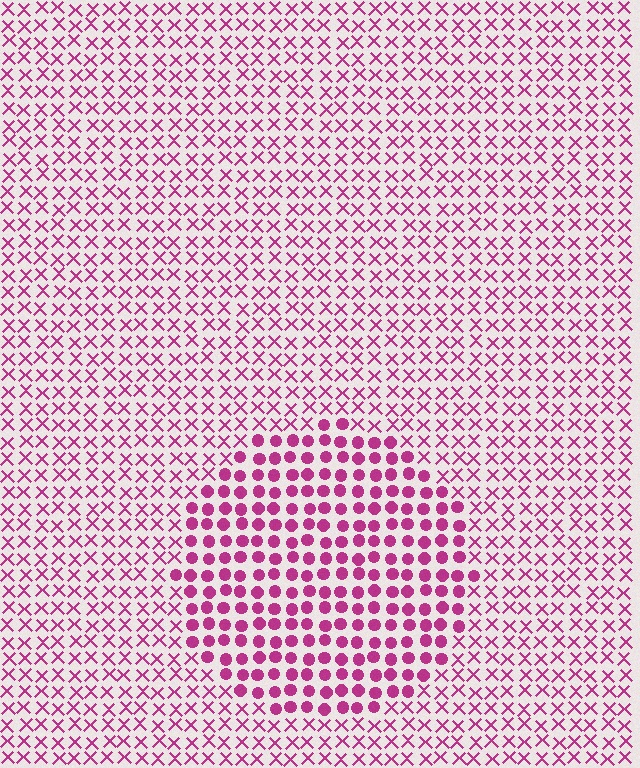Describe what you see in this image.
The image is filled with small magenta elements arranged in a uniform grid. A circle-shaped region contains circles, while the surrounding area contains X marks. The boundary is defined purely by the change in element shape.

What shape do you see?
I see a circle.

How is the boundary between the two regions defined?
The boundary is defined by a change in element shape: circles inside vs. X marks outside. All elements share the same color and spacing.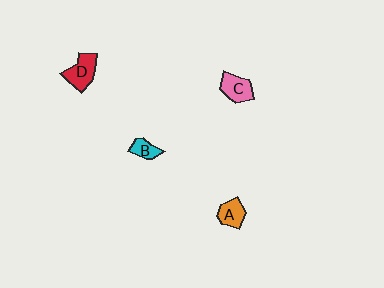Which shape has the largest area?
Shape D (red).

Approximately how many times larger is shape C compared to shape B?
Approximately 1.6 times.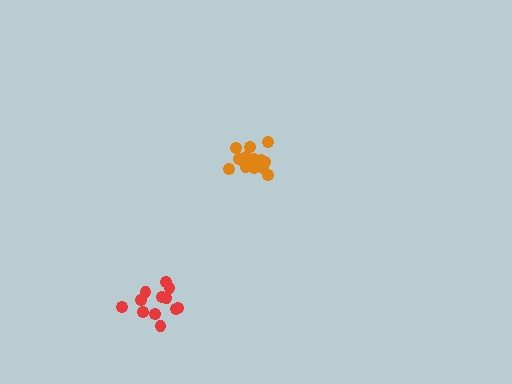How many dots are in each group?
Group 1: 12 dots, Group 2: 14 dots (26 total).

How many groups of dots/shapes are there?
There are 2 groups.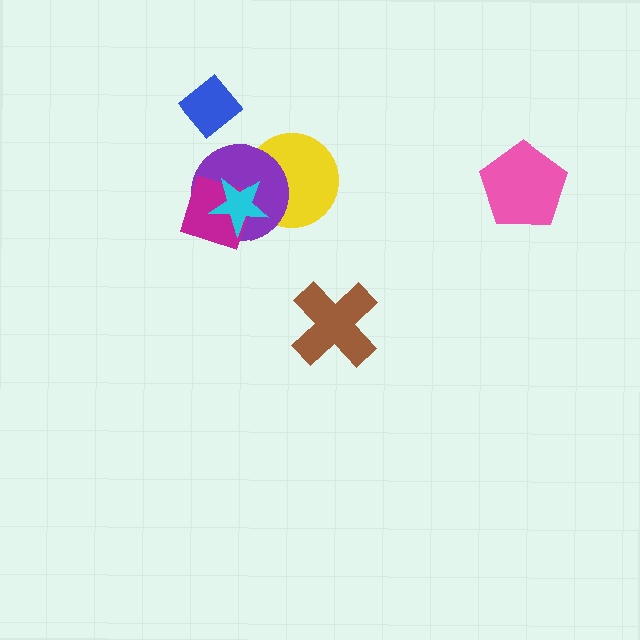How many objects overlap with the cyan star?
3 objects overlap with the cyan star.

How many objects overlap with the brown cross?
0 objects overlap with the brown cross.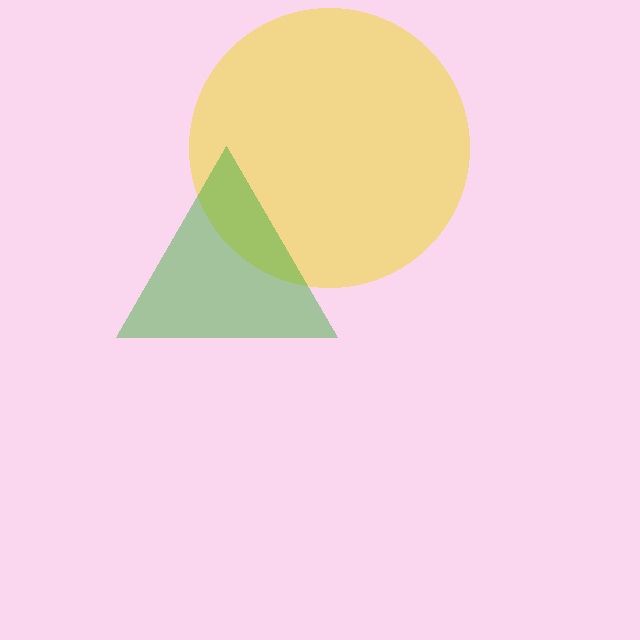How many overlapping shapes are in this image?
There are 2 overlapping shapes in the image.